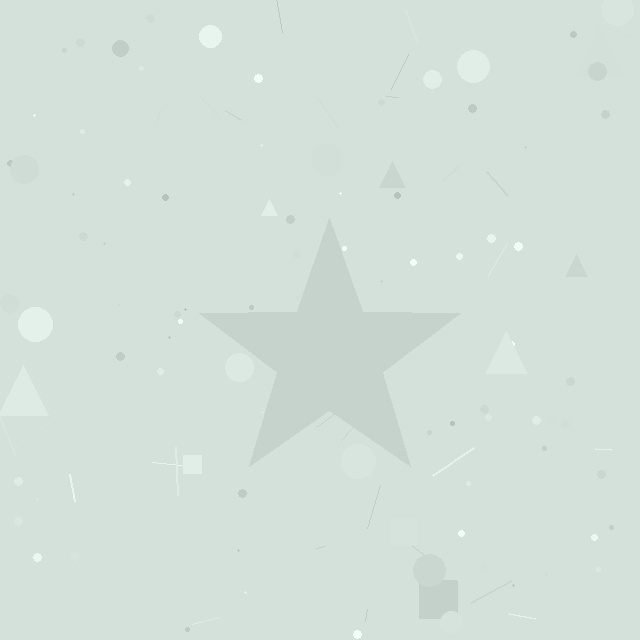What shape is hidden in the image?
A star is hidden in the image.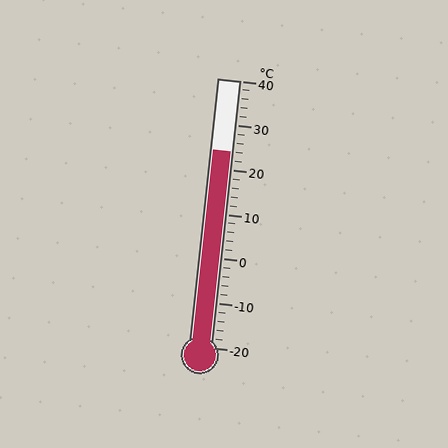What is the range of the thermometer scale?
The thermometer scale ranges from -20°C to 40°C.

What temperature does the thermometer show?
The thermometer shows approximately 24°C.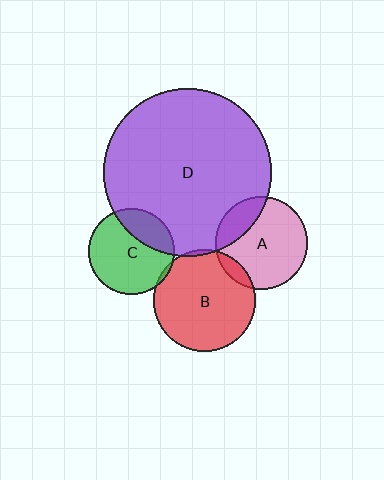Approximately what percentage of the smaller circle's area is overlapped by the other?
Approximately 5%.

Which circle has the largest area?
Circle D (purple).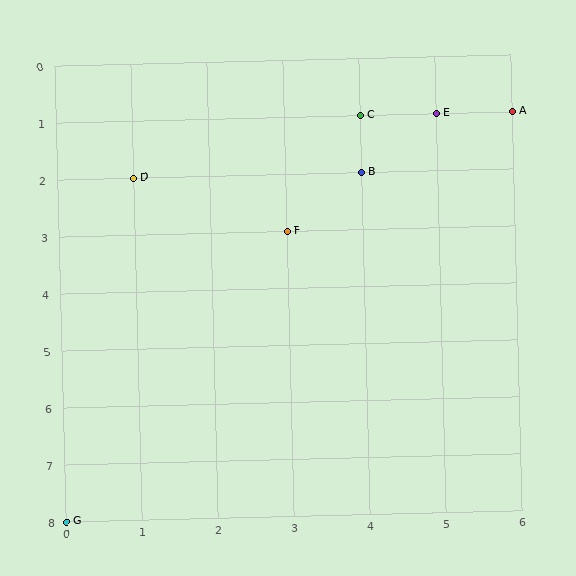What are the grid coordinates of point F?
Point F is at grid coordinates (3, 3).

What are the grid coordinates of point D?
Point D is at grid coordinates (1, 2).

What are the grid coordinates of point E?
Point E is at grid coordinates (5, 1).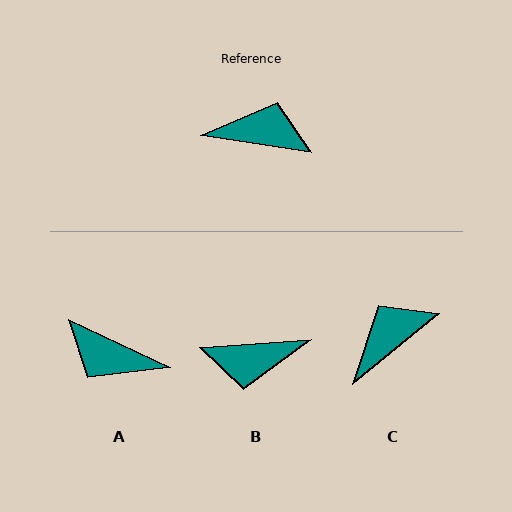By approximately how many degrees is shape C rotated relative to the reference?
Approximately 49 degrees counter-clockwise.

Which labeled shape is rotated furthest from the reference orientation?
B, about 167 degrees away.